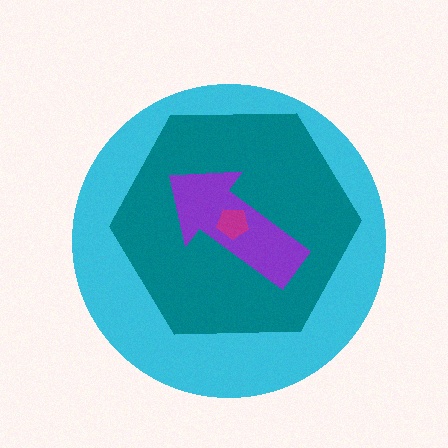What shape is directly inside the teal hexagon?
The purple arrow.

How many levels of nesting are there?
4.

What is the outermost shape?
The cyan circle.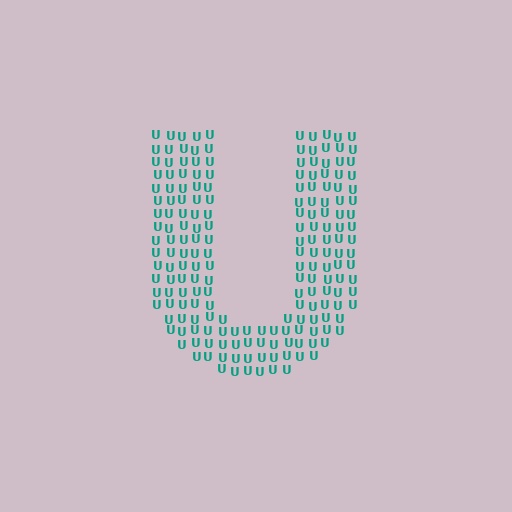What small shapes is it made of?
It is made of small letter U's.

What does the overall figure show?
The overall figure shows the letter U.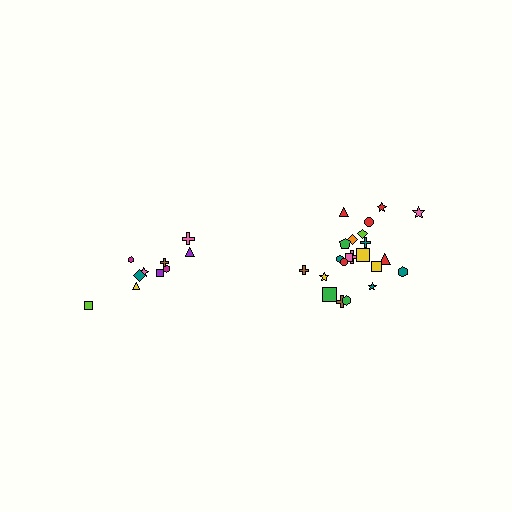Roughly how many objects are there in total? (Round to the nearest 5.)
Roughly 30 objects in total.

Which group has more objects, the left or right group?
The right group.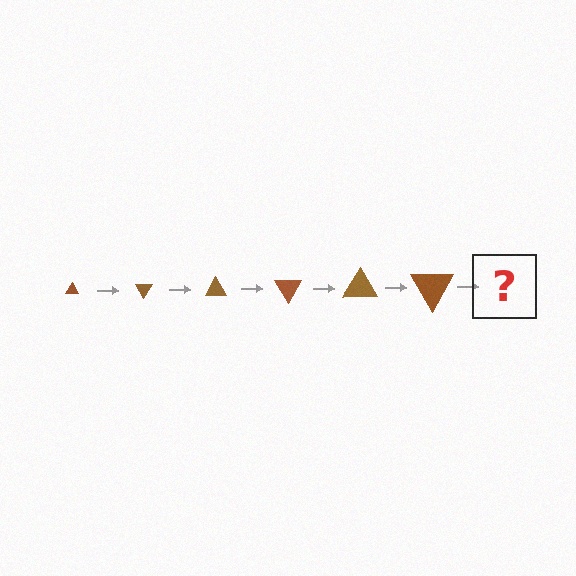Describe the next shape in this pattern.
It should be a triangle, larger than the previous one and rotated 360 degrees from the start.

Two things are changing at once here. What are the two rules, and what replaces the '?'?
The two rules are that the triangle grows larger each step and it rotates 60 degrees each step. The '?' should be a triangle, larger than the previous one and rotated 360 degrees from the start.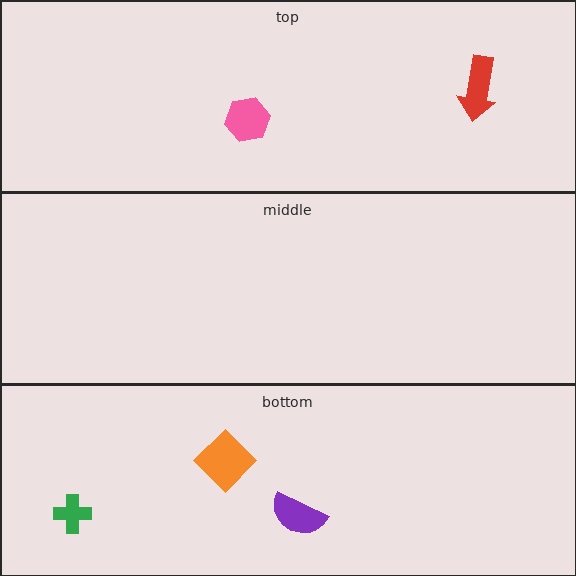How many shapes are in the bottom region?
3.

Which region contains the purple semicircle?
The bottom region.